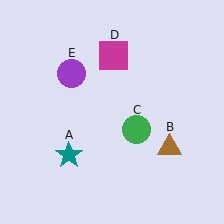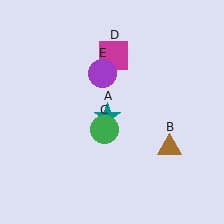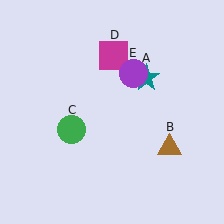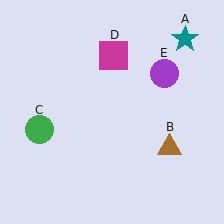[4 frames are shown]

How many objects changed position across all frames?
3 objects changed position: teal star (object A), green circle (object C), purple circle (object E).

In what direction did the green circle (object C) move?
The green circle (object C) moved left.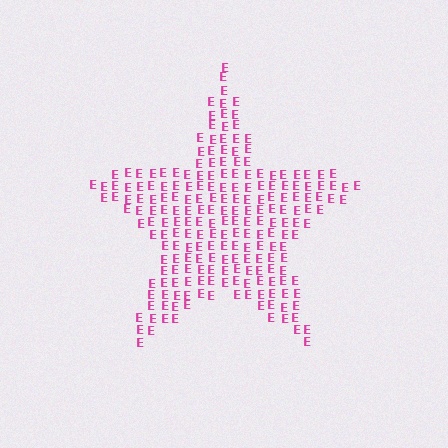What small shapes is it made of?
It is made of small letter E's.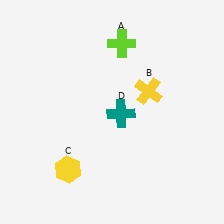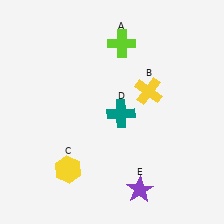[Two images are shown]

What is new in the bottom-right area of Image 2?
A purple star (E) was added in the bottom-right area of Image 2.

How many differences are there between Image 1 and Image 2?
There is 1 difference between the two images.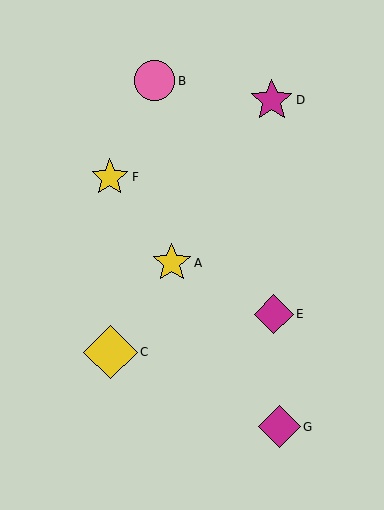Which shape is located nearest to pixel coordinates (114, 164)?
The yellow star (labeled F) at (110, 178) is nearest to that location.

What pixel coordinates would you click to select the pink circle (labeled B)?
Click at (155, 81) to select the pink circle B.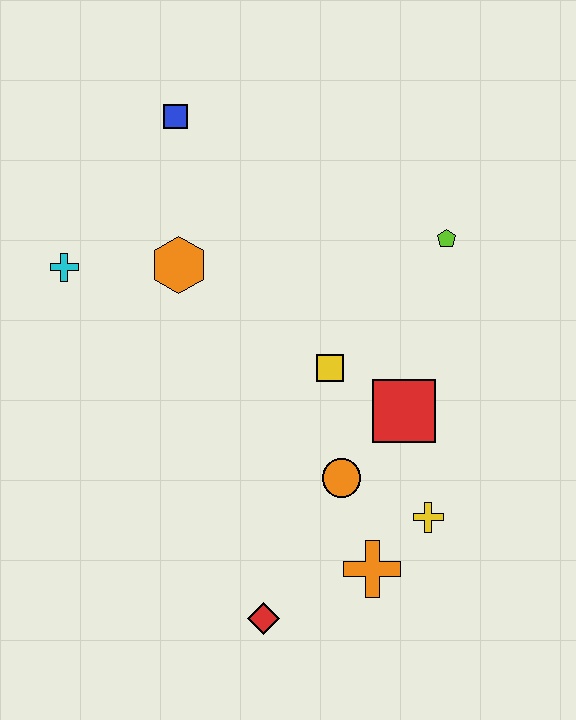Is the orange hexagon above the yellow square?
Yes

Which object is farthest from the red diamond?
The blue square is farthest from the red diamond.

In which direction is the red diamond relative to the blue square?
The red diamond is below the blue square.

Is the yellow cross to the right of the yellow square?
Yes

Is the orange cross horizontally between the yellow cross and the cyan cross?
Yes